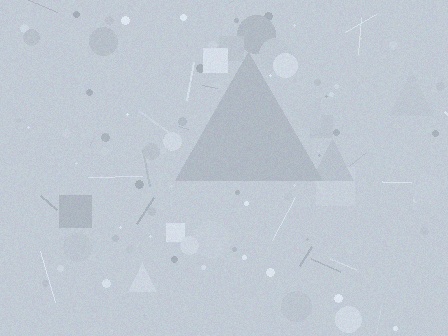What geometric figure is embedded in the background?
A triangle is embedded in the background.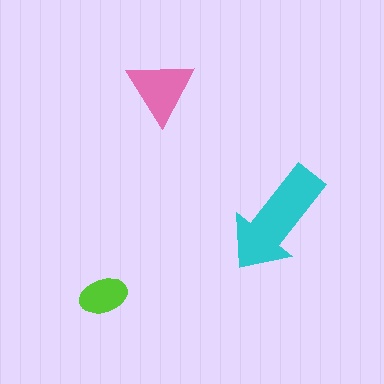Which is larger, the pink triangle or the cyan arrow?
The cyan arrow.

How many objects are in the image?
There are 3 objects in the image.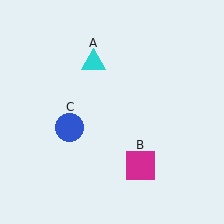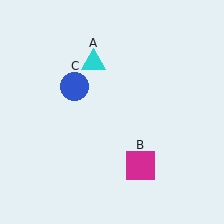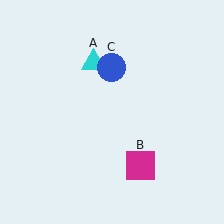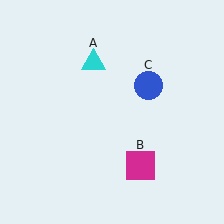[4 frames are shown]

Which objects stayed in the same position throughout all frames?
Cyan triangle (object A) and magenta square (object B) remained stationary.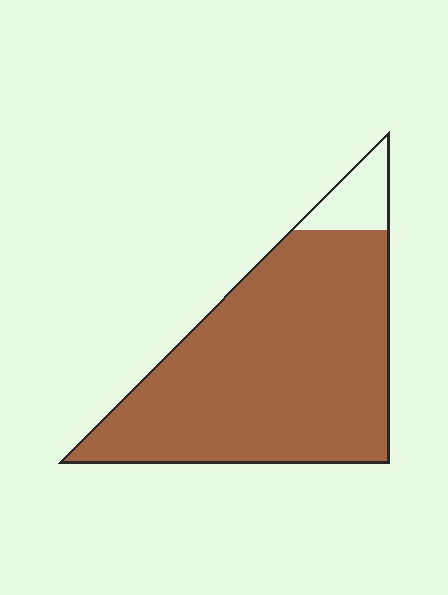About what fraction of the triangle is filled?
About nine tenths (9/10).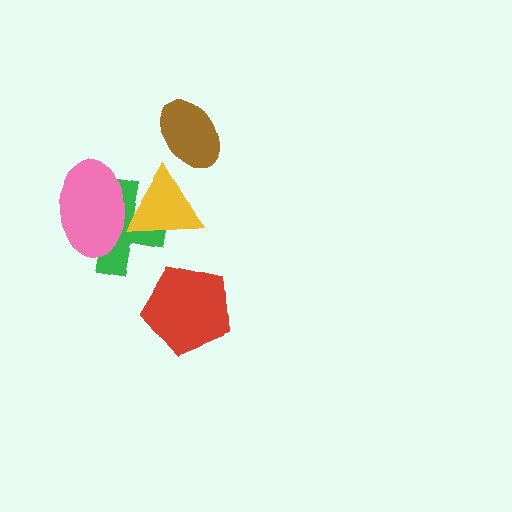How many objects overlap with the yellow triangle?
2 objects overlap with the yellow triangle.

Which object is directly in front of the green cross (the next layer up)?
The yellow triangle is directly in front of the green cross.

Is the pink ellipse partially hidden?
No, no other shape covers it.